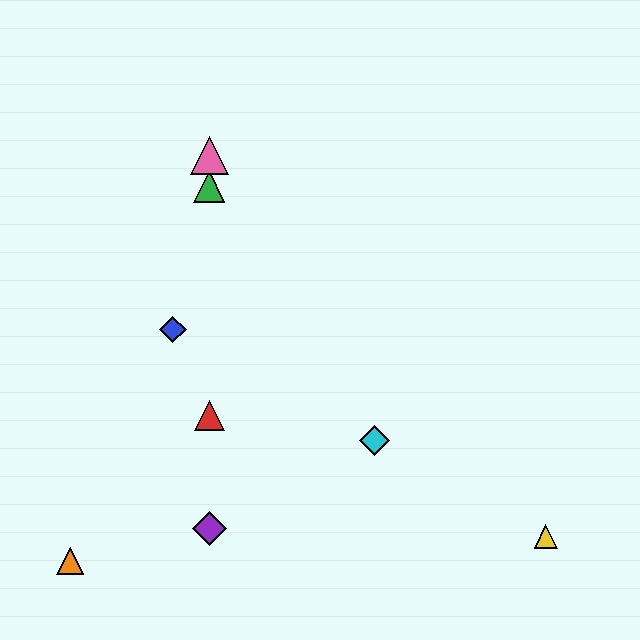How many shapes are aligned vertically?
4 shapes (the red triangle, the green triangle, the purple diamond, the pink triangle) are aligned vertically.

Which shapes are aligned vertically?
The red triangle, the green triangle, the purple diamond, the pink triangle are aligned vertically.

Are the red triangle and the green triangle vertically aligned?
Yes, both are at x≈209.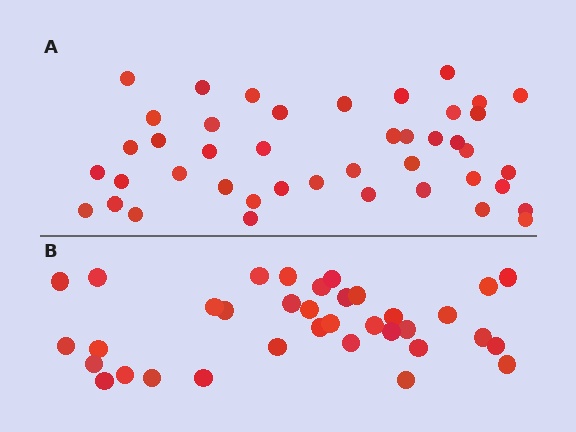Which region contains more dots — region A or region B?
Region A (the top region) has more dots.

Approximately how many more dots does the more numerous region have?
Region A has roughly 8 or so more dots than region B.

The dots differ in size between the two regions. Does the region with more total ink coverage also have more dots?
No. Region B has more total ink coverage because its dots are larger, but region A actually contains more individual dots. Total area can be misleading — the number of items is what matters here.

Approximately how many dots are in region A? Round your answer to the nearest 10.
About 40 dots. (The exact count is 43, which rounds to 40.)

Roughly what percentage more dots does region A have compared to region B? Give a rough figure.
About 25% more.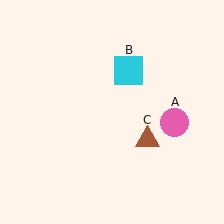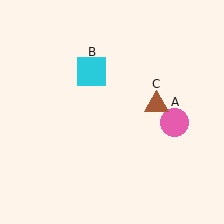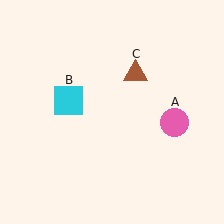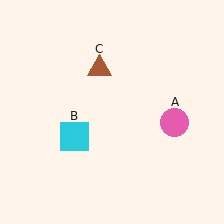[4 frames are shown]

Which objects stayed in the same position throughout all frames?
Pink circle (object A) remained stationary.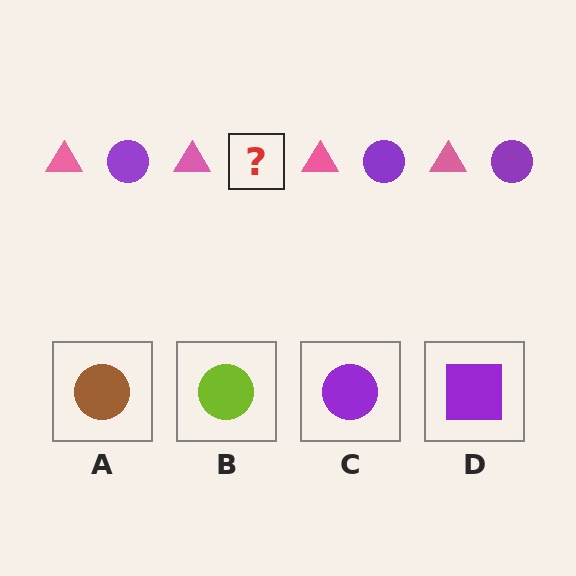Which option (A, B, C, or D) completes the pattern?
C.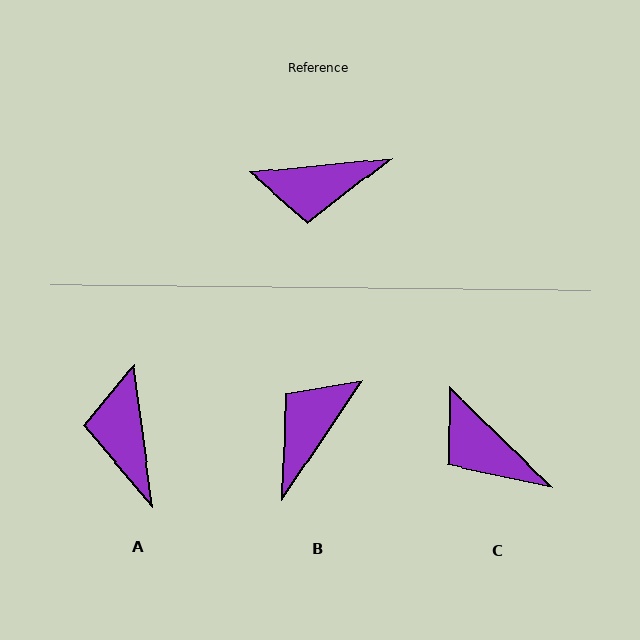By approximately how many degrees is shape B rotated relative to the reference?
Approximately 130 degrees clockwise.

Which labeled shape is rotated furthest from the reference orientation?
B, about 130 degrees away.